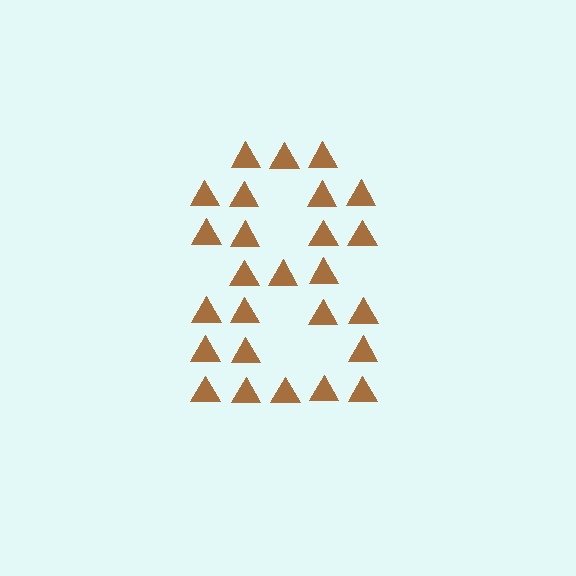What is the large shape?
The large shape is the digit 8.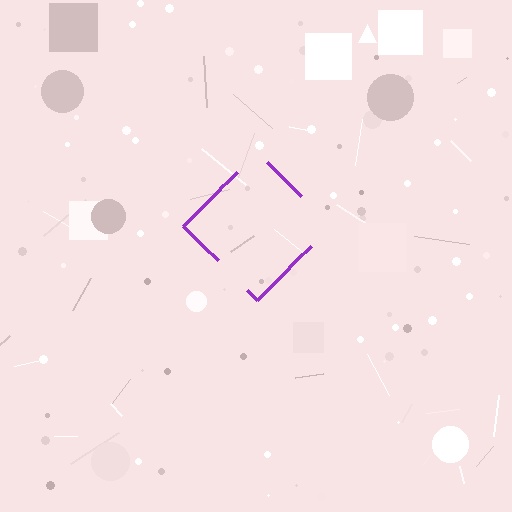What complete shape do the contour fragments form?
The contour fragments form a diamond.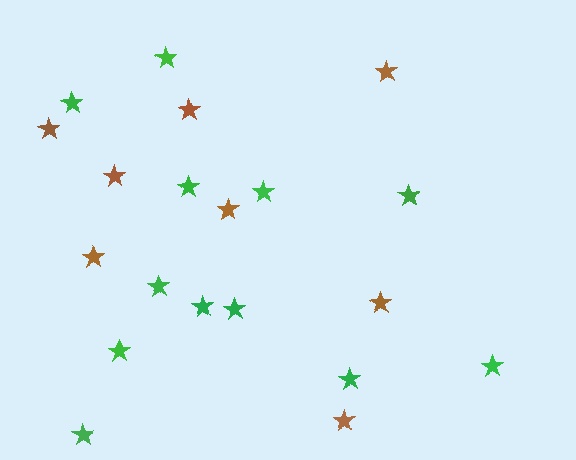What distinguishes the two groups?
There are 2 groups: one group of brown stars (8) and one group of green stars (12).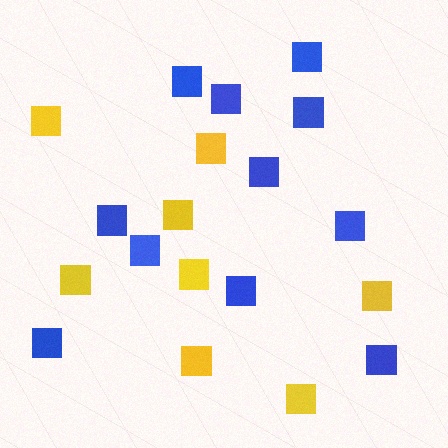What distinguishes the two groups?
There are 2 groups: one group of blue squares (11) and one group of yellow squares (8).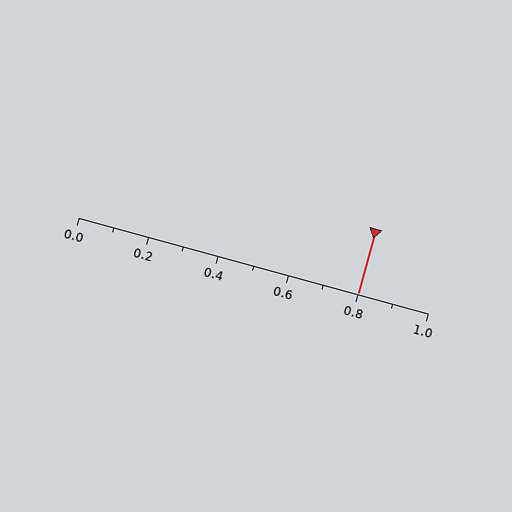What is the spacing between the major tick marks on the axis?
The major ticks are spaced 0.2 apart.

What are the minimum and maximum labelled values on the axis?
The axis runs from 0.0 to 1.0.